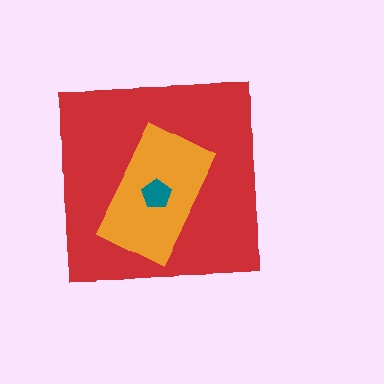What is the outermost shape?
The red square.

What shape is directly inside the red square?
The orange rectangle.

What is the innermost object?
The teal pentagon.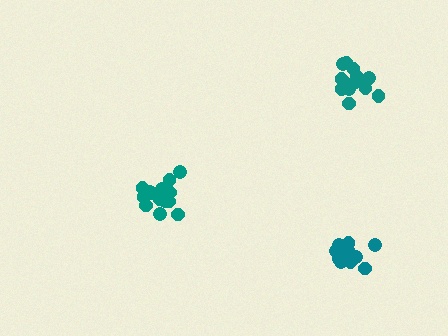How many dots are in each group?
Group 1: 16 dots, Group 2: 17 dots, Group 3: 13 dots (46 total).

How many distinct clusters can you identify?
There are 3 distinct clusters.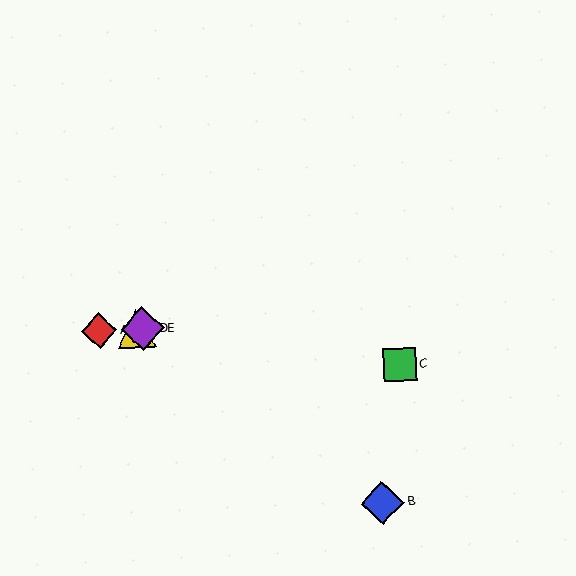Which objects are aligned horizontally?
Objects A, D, E are aligned horizontally.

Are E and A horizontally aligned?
Yes, both are at y≈329.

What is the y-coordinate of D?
Object D is at y≈329.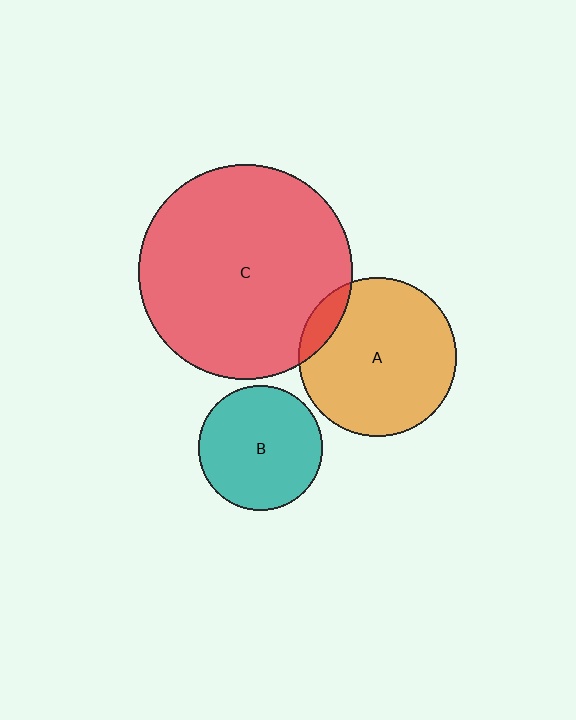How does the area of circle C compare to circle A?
Approximately 1.8 times.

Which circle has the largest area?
Circle C (red).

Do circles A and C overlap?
Yes.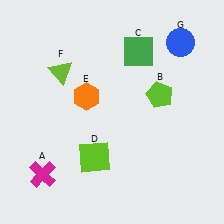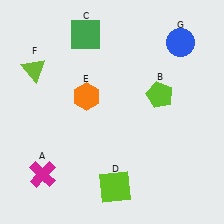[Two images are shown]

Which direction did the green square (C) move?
The green square (C) moved left.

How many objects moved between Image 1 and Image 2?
3 objects moved between the two images.